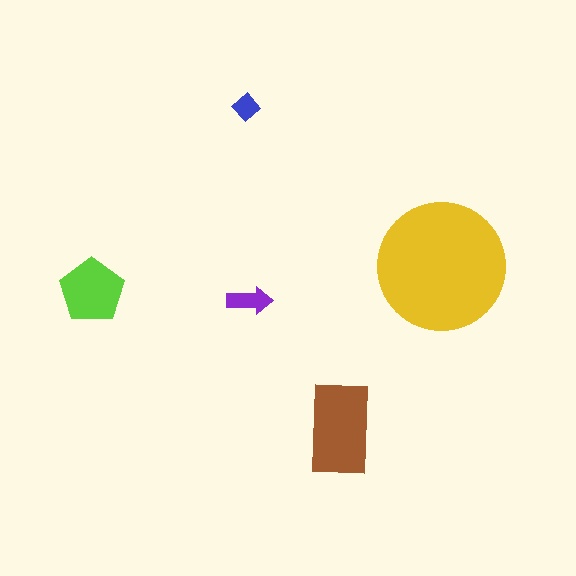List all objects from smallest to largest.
The blue diamond, the purple arrow, the lime pentagon, the brown rectangle, the yellow circle.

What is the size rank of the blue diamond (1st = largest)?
5th.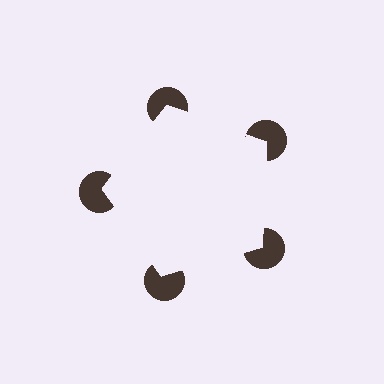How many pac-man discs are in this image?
There are 5 — one at each vertex of the illusory pentagon.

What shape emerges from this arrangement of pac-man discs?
An illusory pentagon — its edges are inferred from the aligned wedge cuts in the pac-man discs, not physically drawn.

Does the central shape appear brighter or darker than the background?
It typically appears slightly brighter than the background, even though no actual brightness change is drawn.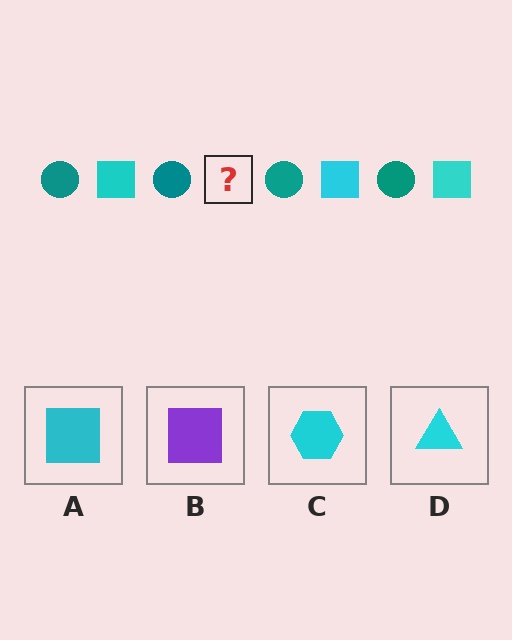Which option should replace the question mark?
Option A.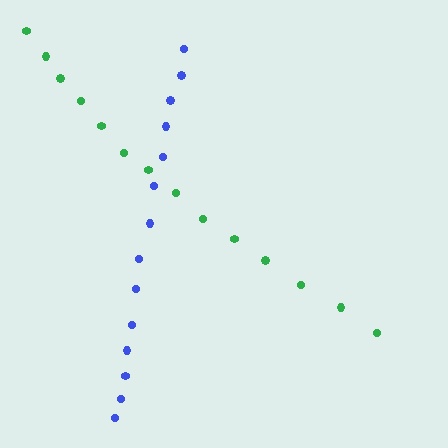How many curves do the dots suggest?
There are 2 distinct paths.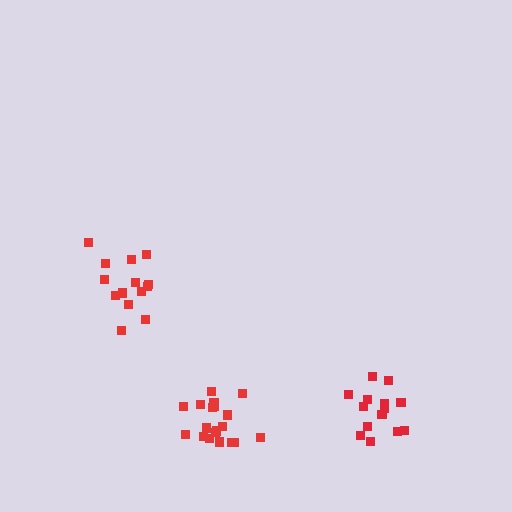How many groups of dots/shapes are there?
There are 3 groups.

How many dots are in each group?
Group 1: 15 dots, Group 2: 19 dots, Group 3: 15 dots (49 total).